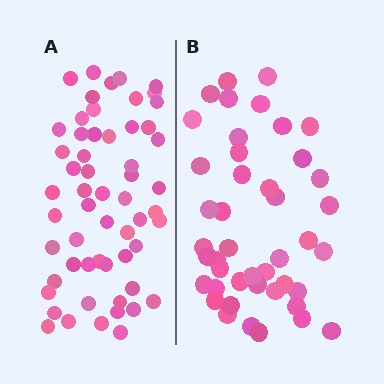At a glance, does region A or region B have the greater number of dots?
Region A (the left region) has more dots.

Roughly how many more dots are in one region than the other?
Region A has approximately 15 more dots than region B.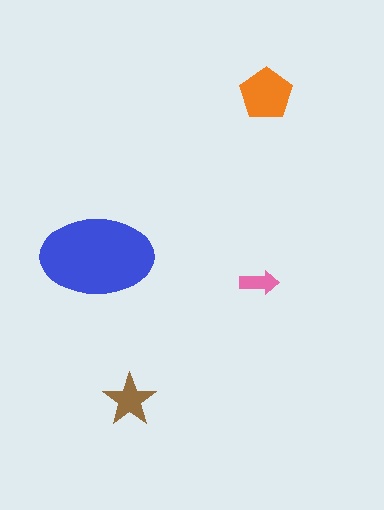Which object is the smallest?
The pink arrow.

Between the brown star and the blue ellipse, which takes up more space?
The blue ellipse.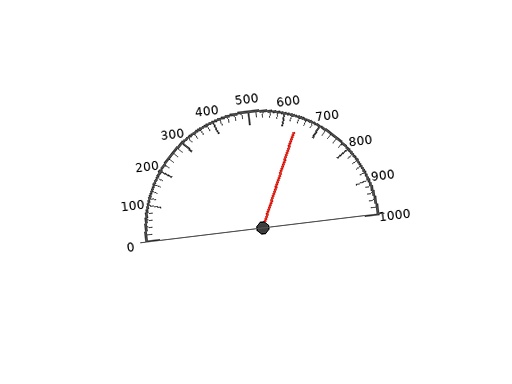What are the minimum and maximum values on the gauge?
The gauge ranges from 0 to 1000.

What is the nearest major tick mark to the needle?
The nearest major tick mark is 600.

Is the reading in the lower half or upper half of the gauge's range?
The reading is in the upper half of the range (0 to 1000).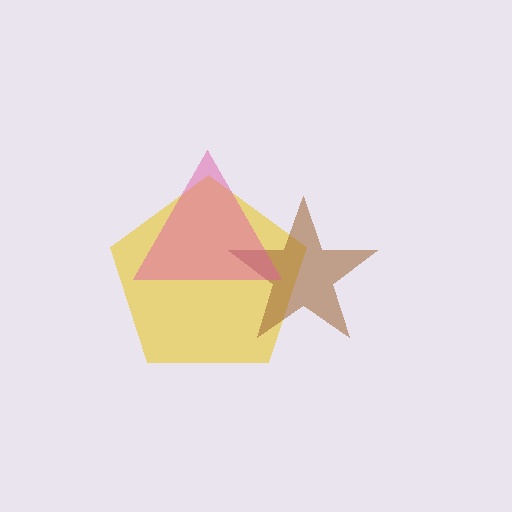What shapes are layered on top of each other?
The layered shapes are: a yellow pentagon, a brown star, a pink triangle.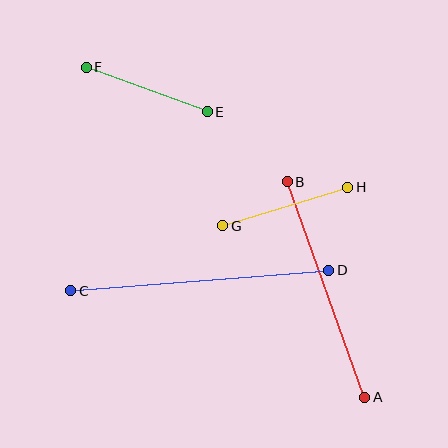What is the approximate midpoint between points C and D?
The midpoint is at approximately (200, 281) pixels.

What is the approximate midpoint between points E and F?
The midpoint is at approximately (147, 90) pixels.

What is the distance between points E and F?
The distance is approximately 129 pixels.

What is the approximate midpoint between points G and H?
The midpoint is at approximately (285, 206) pixels.